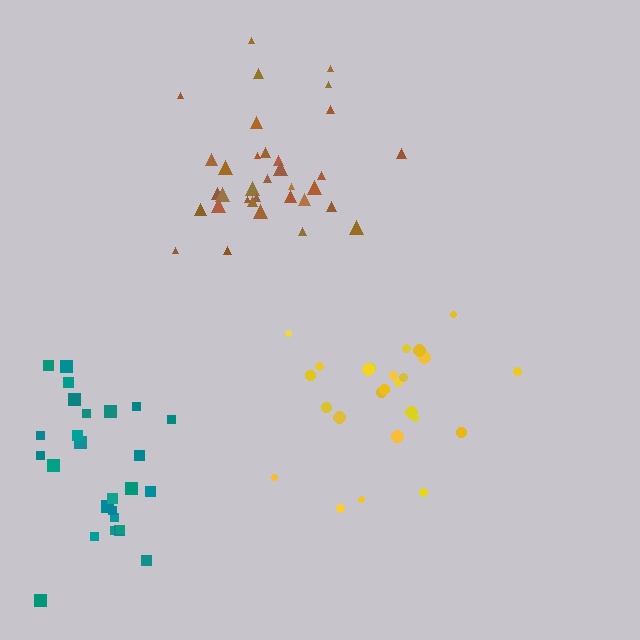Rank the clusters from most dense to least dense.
brown, yellow, teal.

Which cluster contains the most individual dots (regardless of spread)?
Brown (34).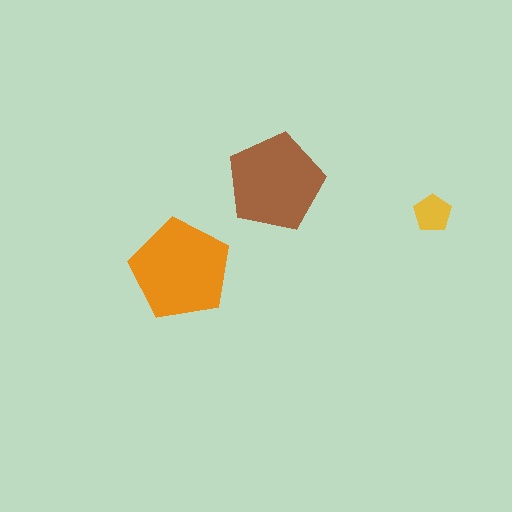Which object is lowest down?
The orange pentagon is bottommost.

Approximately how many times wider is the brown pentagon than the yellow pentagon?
About 2.5 times wider.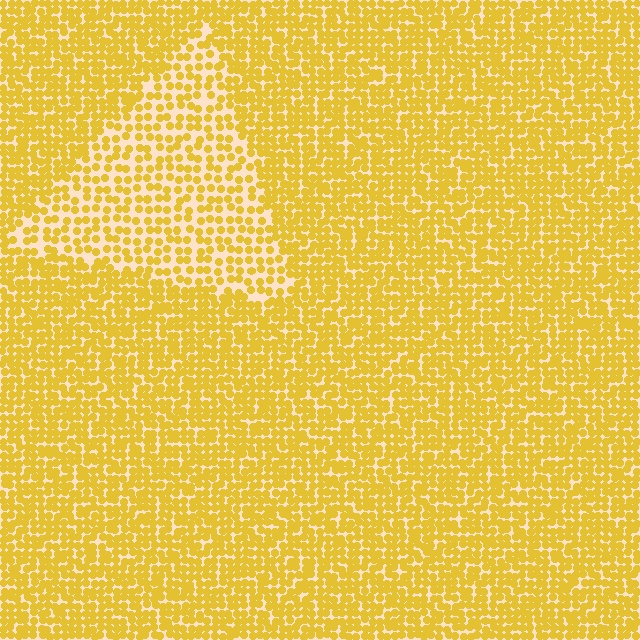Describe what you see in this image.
The image contains small yellow elements arranged at two different densities. A triangle-shaped region is visible where the elements are less densely packed than the surrounding area.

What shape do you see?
I see a triangle.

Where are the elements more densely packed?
The elements are more densely packed outside the triangle boundary.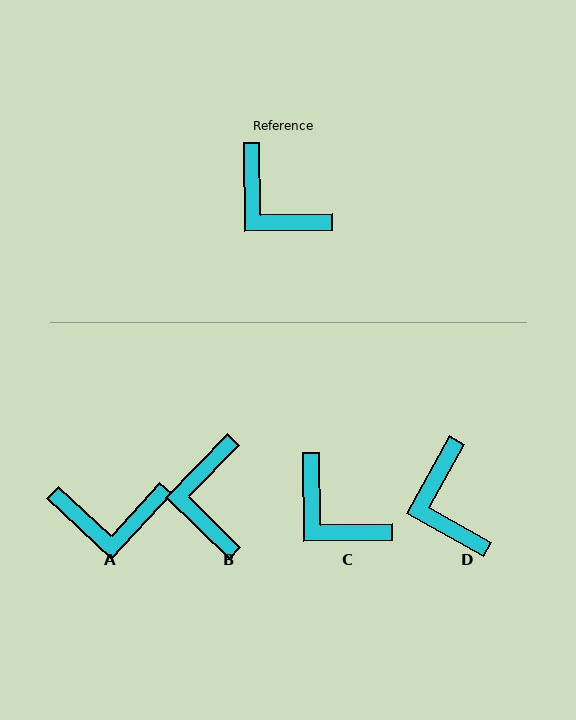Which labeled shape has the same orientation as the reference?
C.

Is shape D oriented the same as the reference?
No, it is off by about 30 degrees.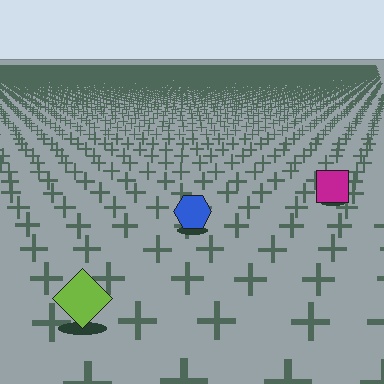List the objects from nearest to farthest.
From nearest to farthest: the lime diamond, the blue hexagon, the magenta square.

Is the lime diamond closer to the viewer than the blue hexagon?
Yes. The lime diamond is closer — you can tell from the texture gradient: the ground texture is coarser near it.